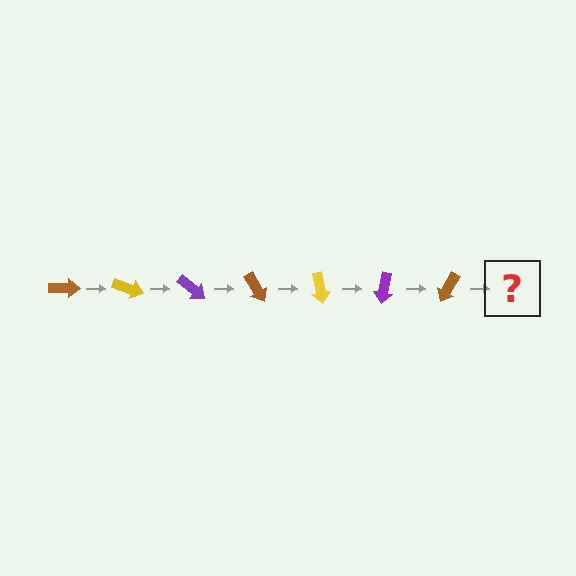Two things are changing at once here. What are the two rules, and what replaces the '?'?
The two rules are that it rotates 20 degrees each step and the color cycles through brown, yellow, and purple. The '?' should be a yellow arrow, rotated 140 degrees from the start.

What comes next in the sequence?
The next element should be a yellow arrow, rotated 140 degrees from the start.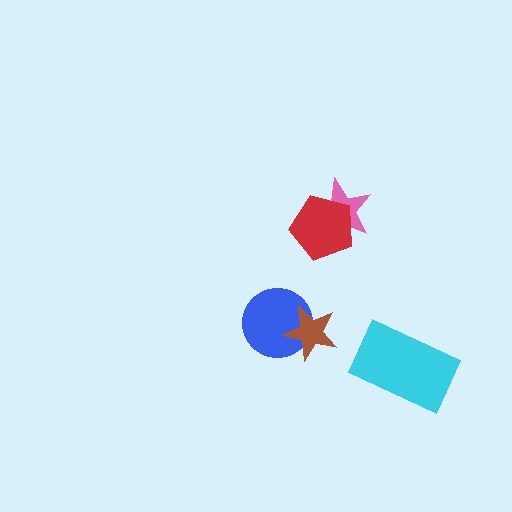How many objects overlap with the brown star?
1 object overlaps with the brown star.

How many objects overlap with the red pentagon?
1 object overlaps with the red pentagon.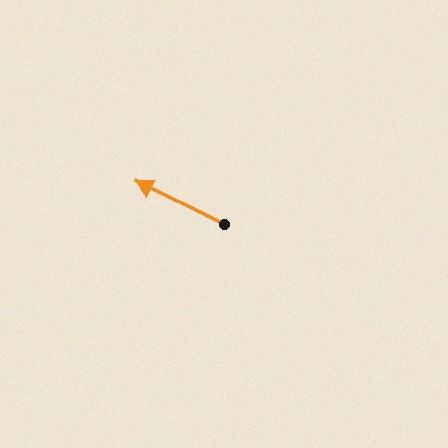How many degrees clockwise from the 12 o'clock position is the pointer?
Approximately 296 degrees.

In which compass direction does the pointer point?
Northwest.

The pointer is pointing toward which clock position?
Roughly 10 o'clock.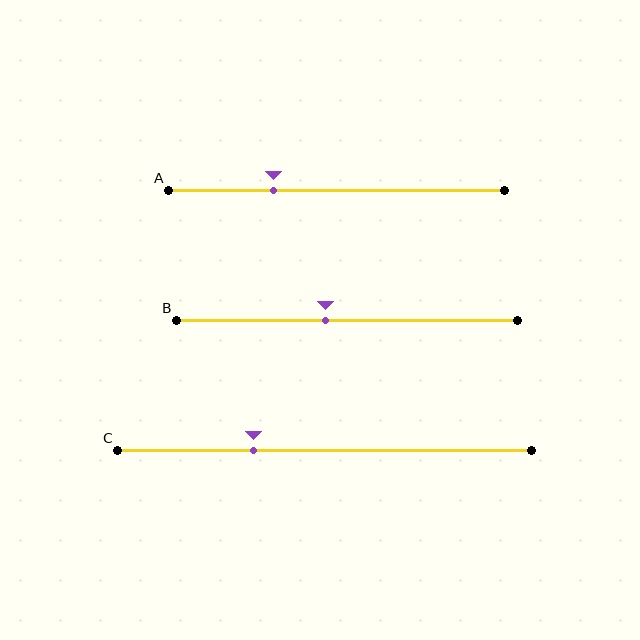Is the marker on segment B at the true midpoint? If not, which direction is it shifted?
No, the marker on segment B is shifted to the left by about 6% of the segment length.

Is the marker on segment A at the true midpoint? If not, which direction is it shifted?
No, the marker on segment A is shifted to the left by about 19% of the segment length.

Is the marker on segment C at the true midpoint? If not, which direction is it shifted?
No, the marker on segment C is shifted to the left by about 17% of the segment length.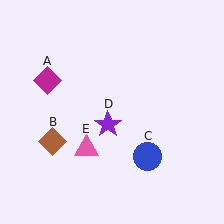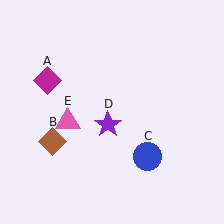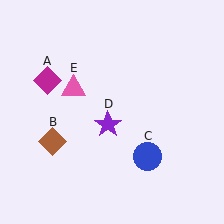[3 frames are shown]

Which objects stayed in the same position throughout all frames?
Magenta diamond (object A) and brown diamond (object B) and blue circle (object C) and purple star (object D) remained stationary.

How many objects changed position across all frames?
1 object changed position: pink triangle (object E).